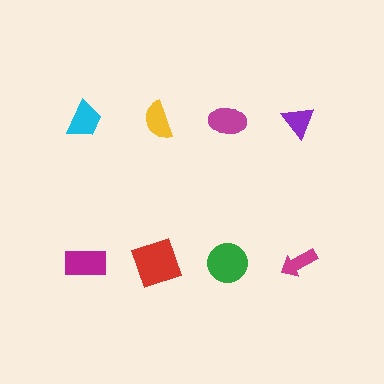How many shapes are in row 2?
4 shapes.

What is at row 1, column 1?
A cyan trapezoid.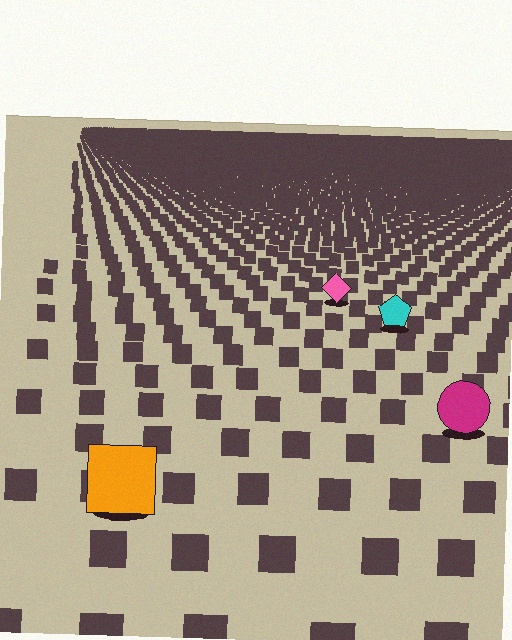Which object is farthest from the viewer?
The pink diamond is farthest from the viewer. It appears smaller and the ground texture around it is denser.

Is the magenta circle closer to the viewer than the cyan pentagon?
Yes. The magenta circle is closer — you can tell from the texture gradient: the ground texture is coarser near it.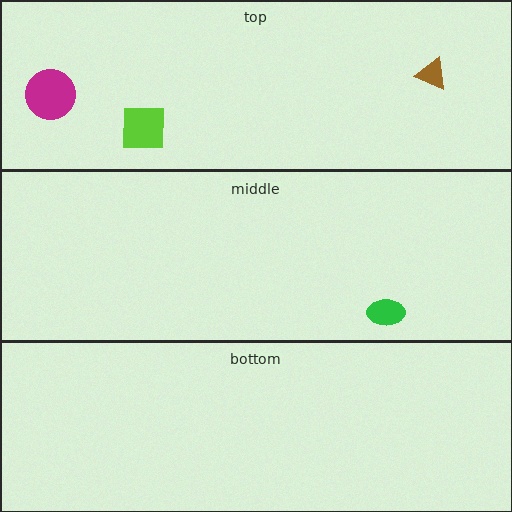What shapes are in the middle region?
The green ellipse.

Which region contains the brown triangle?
The top region.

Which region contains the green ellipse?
The middle region.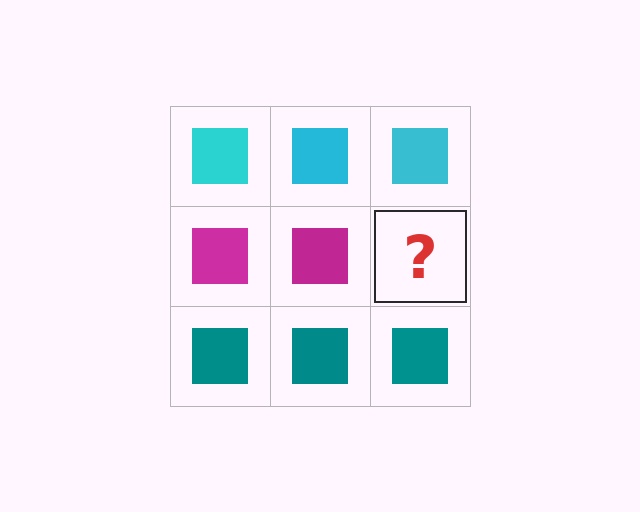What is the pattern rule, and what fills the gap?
The rule is that each row has a consistent color. The gap should be filled with a magenta square.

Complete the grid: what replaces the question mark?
The question mark should be replaced with a magenta square.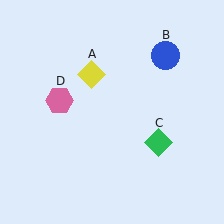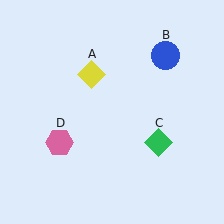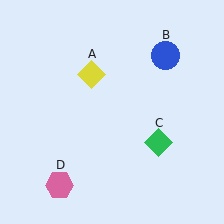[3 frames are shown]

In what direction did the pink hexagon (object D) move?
The pink hexagon (object D) moved down.